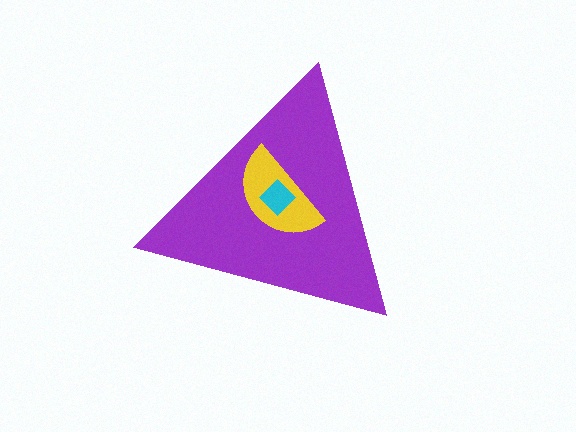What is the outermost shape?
The purple triangle.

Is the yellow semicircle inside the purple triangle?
Yes.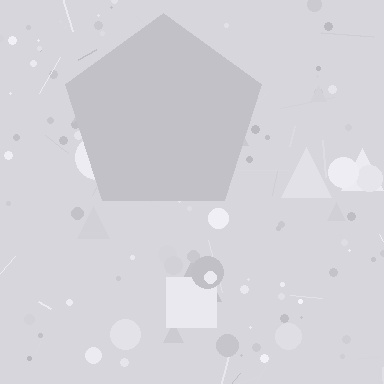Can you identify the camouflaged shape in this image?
The camouflaged shape is a pentagon.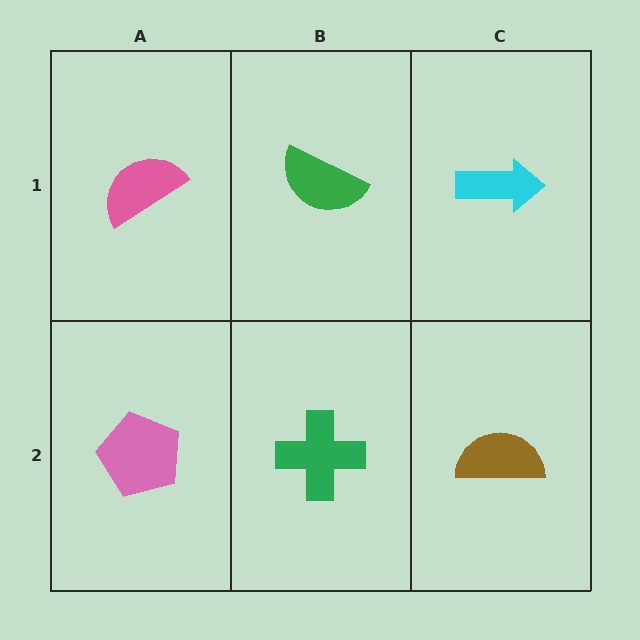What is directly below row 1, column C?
A brown semicircle.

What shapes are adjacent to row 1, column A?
A pink pentagon (row 2, column A), a green semicircle (row 1, column B).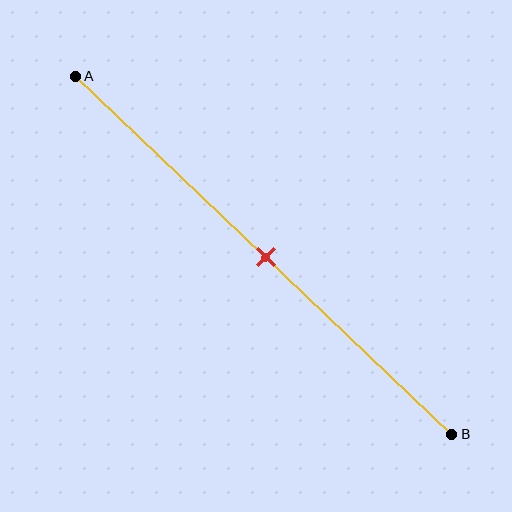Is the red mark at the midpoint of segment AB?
Yes, the mark is approximately at the midpoint.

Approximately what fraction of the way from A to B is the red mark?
The red mark is approximately 50% of the way from A to B.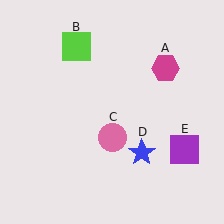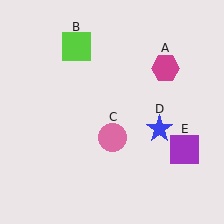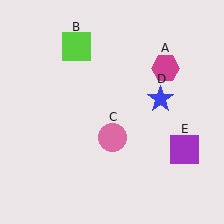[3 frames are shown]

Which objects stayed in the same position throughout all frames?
Magenta hexagon (object A) and lime square (object B) and pink circle (object C) and purple square (object E) remained stationary.